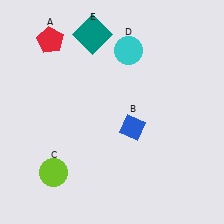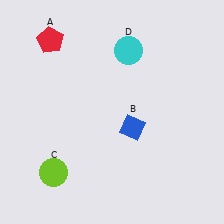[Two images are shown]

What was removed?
The teal square (E) was removed in Image 2.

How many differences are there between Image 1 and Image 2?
There is 1 difference between the two images.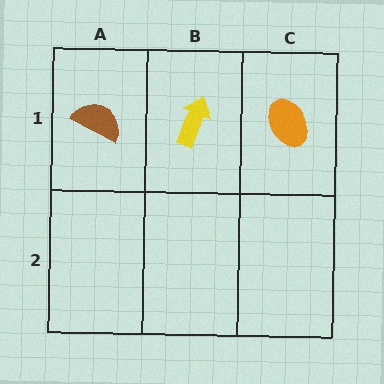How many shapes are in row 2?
0 shapes.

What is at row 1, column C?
An orange ellipse.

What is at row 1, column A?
A brown semicircle.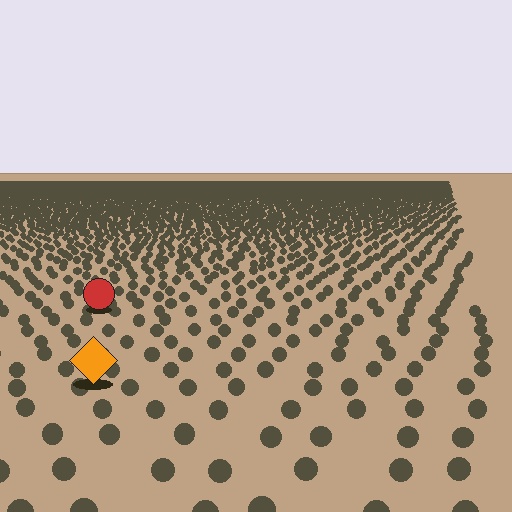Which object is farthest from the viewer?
The red circle is farthest from the viewer. It appears smaller and the ground texture around it is denser.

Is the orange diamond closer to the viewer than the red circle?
Yes. The orange diamond is closer — you can tell from the texture gradient: the ground texture is coarser near it.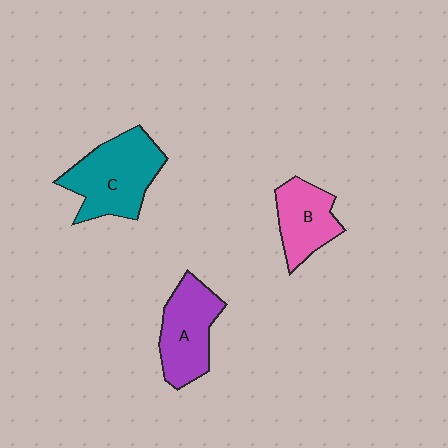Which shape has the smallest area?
Shape B (pink).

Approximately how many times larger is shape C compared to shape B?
Approximately 1.5 times.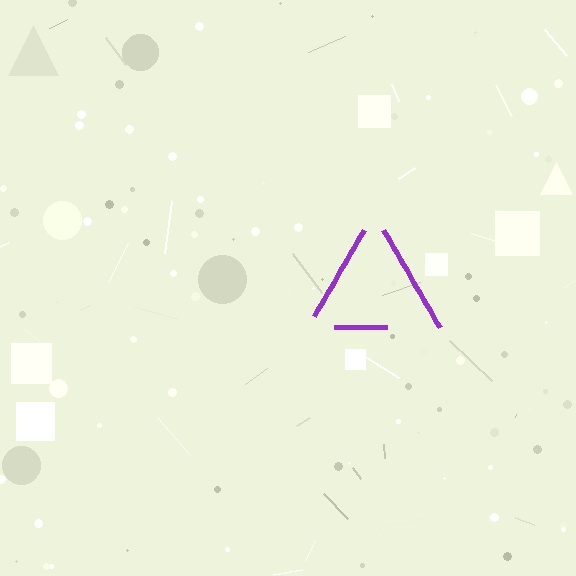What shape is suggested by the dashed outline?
The dashed outline suggests a triangle.